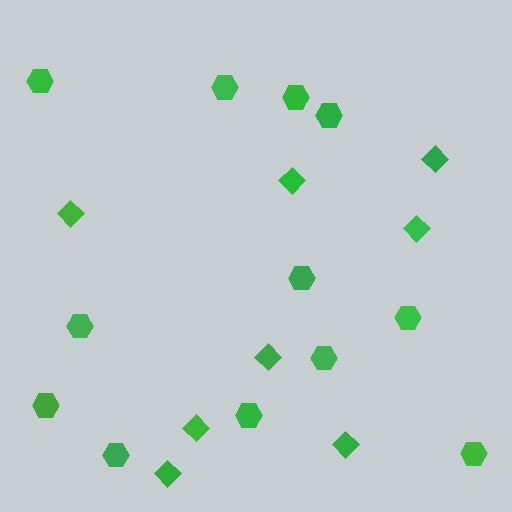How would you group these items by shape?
There are 2 groups: one group of hexagons (12) and one group of diamonds (8).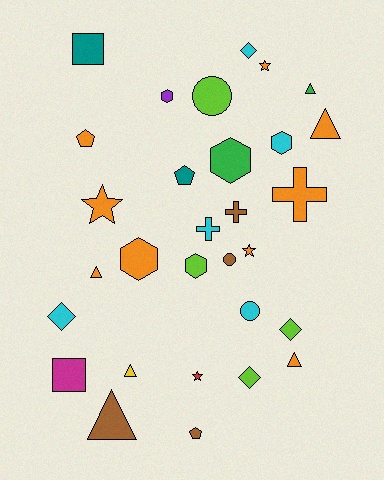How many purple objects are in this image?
There is 1 purple object.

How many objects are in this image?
There are 30 objects.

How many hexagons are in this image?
There are 5 hexagons.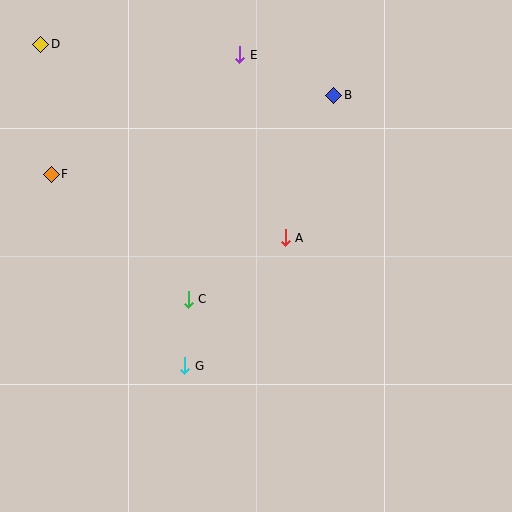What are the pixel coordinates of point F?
Point F is at (51, 174).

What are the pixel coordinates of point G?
Point G is at (185, 366).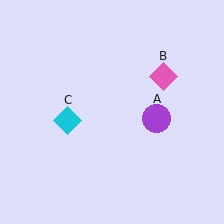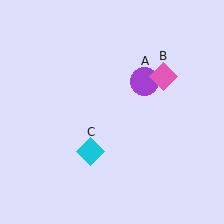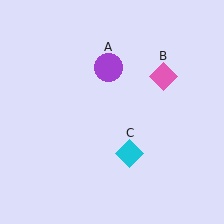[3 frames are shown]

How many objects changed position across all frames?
2 objects changed position: purple circle (object A), cyan diamond (object C).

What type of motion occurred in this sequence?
The purple circle (object A), cyan diamond (object C) rotated counterclockwise around the center of the scene.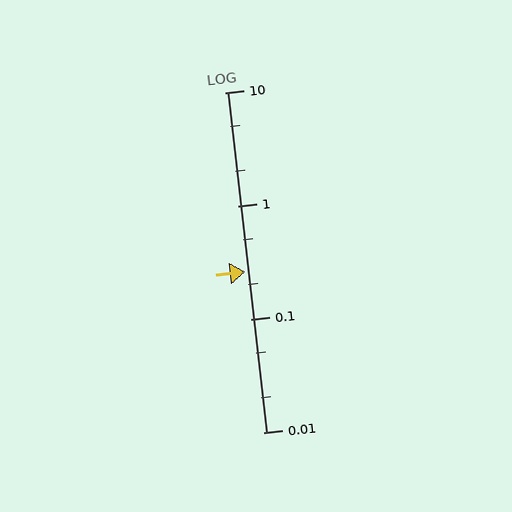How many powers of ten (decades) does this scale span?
The scale spans 3 decades, from 0.01 to 10.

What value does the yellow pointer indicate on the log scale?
The pointer indicates approximately 0.26.